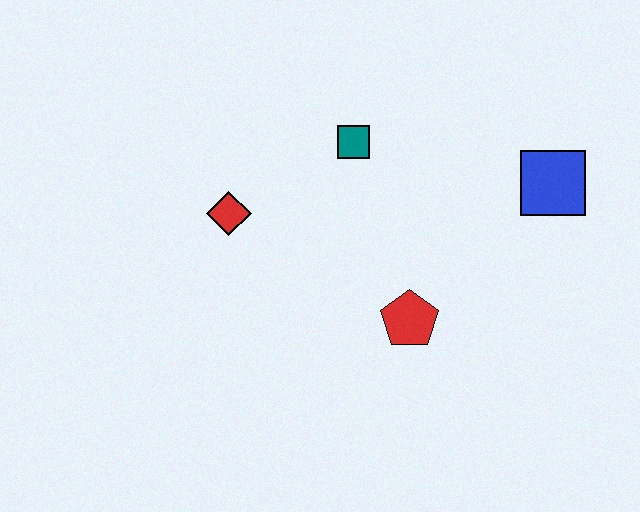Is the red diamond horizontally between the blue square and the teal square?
No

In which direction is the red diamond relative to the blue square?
The red diamond is to the left of the blue square.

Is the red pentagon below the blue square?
Yes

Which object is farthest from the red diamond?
The blue square is farthest from the red diamond.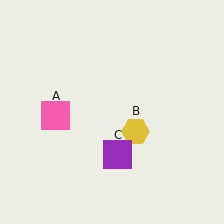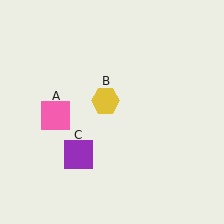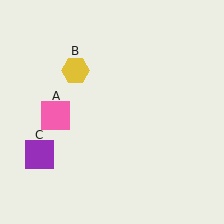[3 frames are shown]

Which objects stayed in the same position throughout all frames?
Pink square (object A) remained stationary.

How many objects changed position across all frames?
2 objects changed position: yellow hexagon (object B), purple square (object C).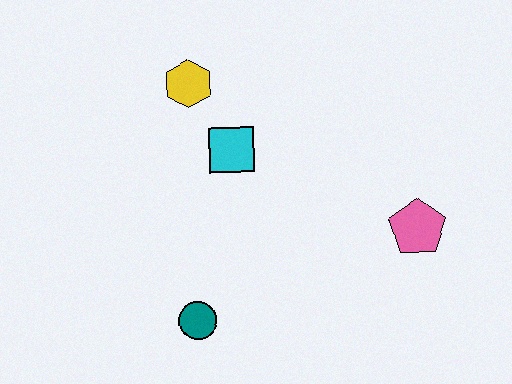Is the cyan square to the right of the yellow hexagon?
Yes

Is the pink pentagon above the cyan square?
No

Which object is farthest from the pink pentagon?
The yellow hexagon is farthest from the pink pentagon.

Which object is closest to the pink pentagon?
The cyan square is closest to the pink pentagon.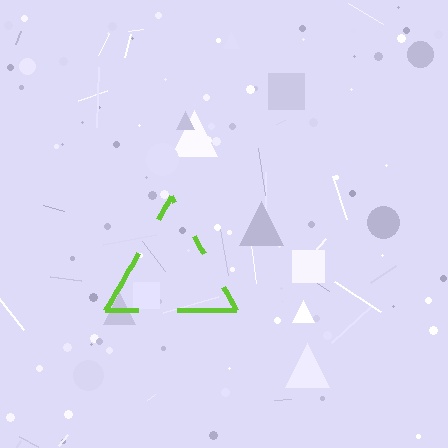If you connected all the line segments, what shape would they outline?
They would outline a triangle.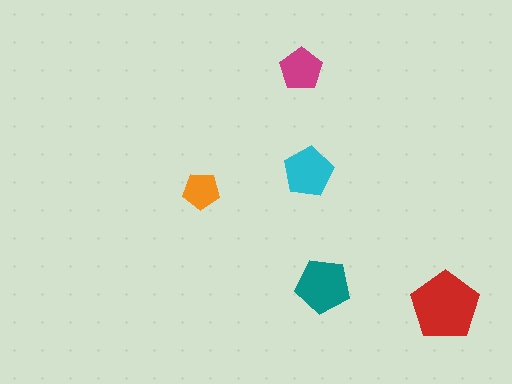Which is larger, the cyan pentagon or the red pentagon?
The red one.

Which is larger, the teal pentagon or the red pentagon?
The red one.